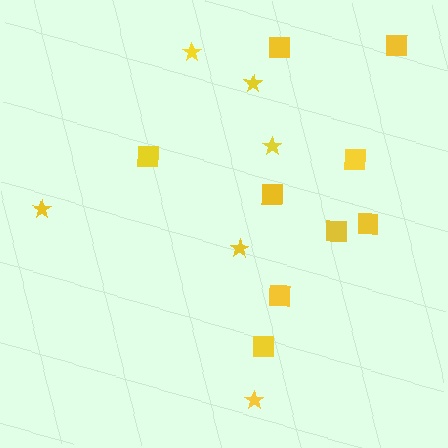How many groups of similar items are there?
There are 2 groups: one group of stars (6) and one group of squares (9).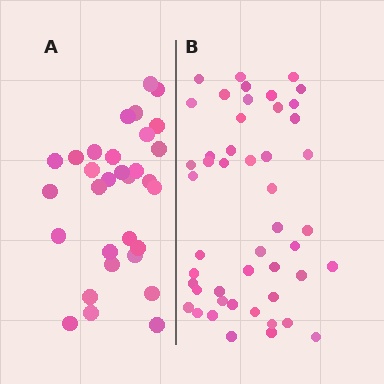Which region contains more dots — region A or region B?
Region B (the right region) has more dots.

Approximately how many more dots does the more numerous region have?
Region B has approximately 15 more dots than region A.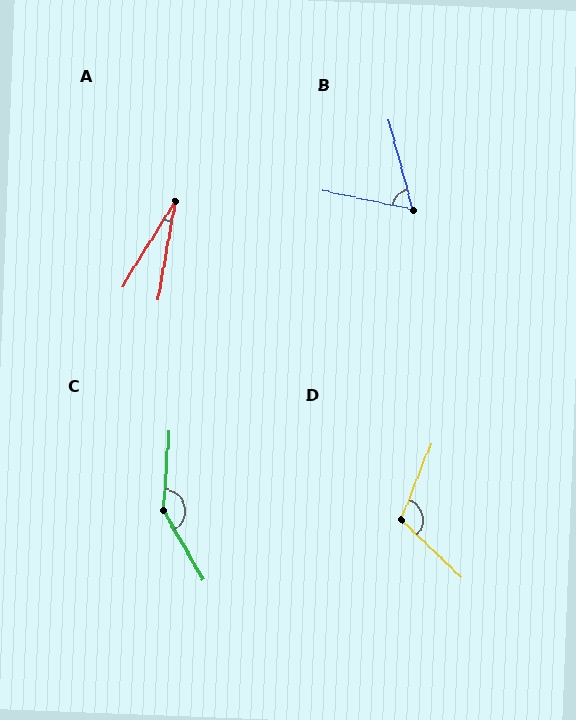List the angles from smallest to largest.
A (22°), B (63°), D (112°), C (146°).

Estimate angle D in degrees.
Approximately 112 degrees.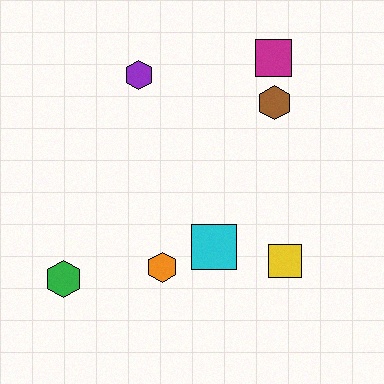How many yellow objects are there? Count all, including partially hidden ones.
There is 1 yellow object.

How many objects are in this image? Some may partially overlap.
There are 7 objects.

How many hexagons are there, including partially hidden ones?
There are 4 hexagons.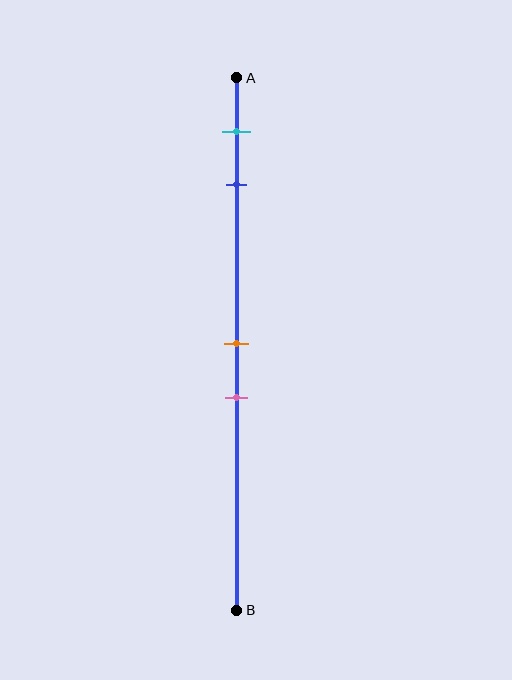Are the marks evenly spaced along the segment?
No, the marks are not evenly spaced.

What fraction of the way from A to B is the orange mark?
The orange mark is approximately 50% (0.5) of the way from A to B.